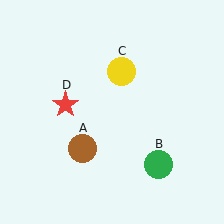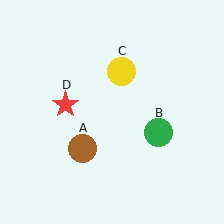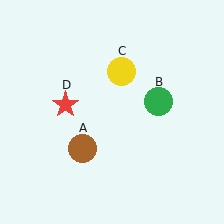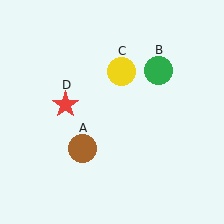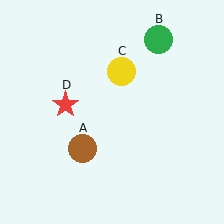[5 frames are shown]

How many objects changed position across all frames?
1 object changed position: green circle (object B).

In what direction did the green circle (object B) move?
The green circle (object B) moved up.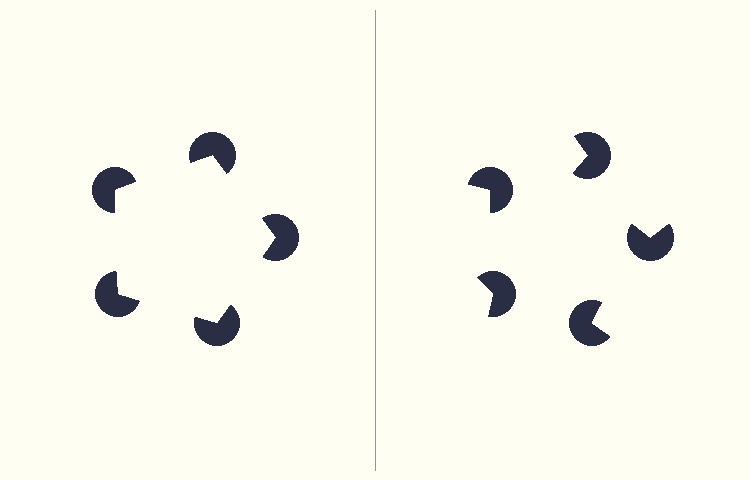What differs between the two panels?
The pac-man discs are positioned identically on both sides; only the wedge orientations differ. On the left they align to a pentagon; on the right they are misaligned.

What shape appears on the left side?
An illusory pentagon.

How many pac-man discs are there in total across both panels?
10 — 5 on each side.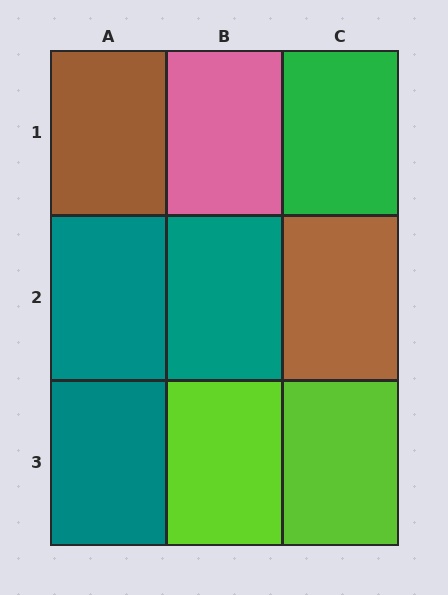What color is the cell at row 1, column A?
Brown.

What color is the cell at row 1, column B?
Pink.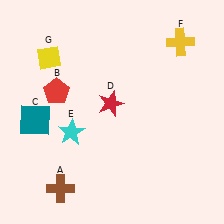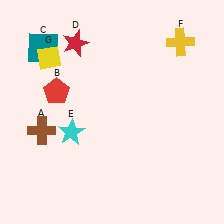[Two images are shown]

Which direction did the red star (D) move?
The red star (D) moved up.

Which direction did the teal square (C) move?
The teal square (C) moved up.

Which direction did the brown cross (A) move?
The brown cross (A) moved up.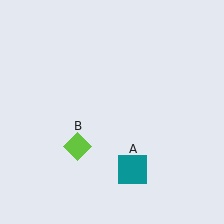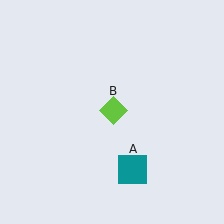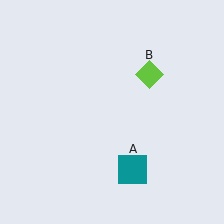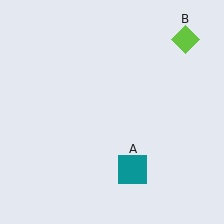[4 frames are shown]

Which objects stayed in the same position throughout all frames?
Teal square (object A) remained stationary.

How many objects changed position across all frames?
1 object changed position: lime diamond (object B).